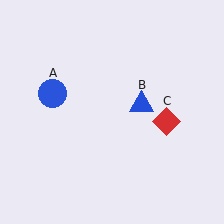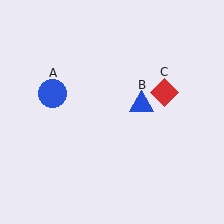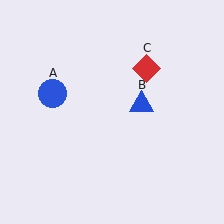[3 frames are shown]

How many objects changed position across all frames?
1 object changed position: red diamond (object C).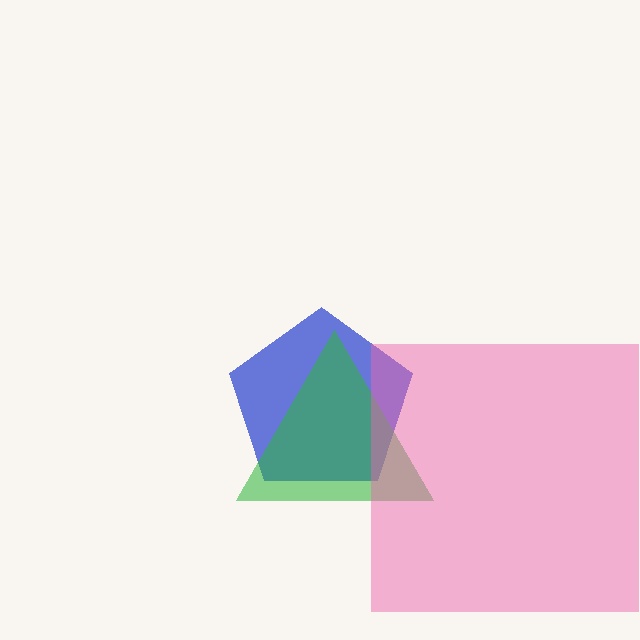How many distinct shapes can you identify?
There are 3 distinct shapes: a blue pentagon, a green triangle, a pink square.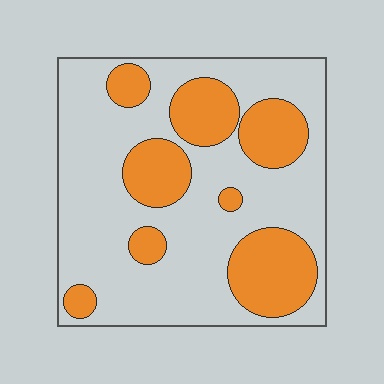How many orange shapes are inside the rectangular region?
8.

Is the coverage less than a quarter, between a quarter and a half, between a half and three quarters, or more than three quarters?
Between a quarter and a half.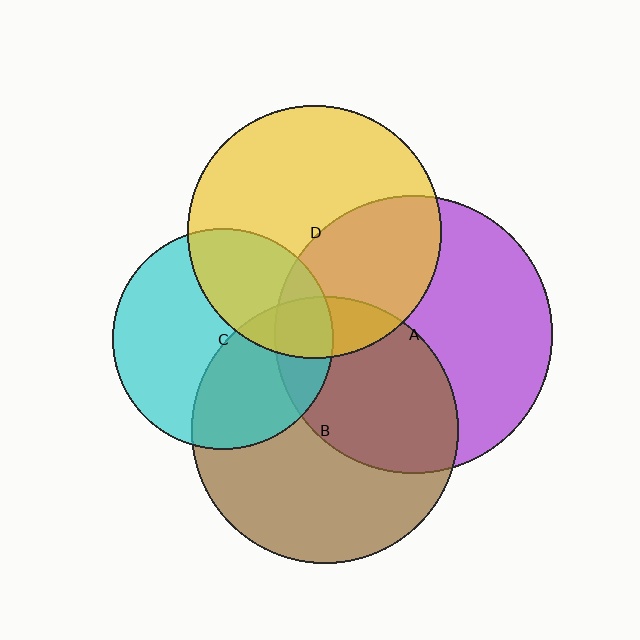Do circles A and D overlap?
Yes.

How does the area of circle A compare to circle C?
Approximately 1.6 times.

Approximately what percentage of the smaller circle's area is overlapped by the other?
Approximately 40%.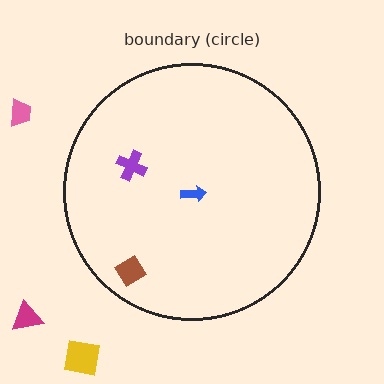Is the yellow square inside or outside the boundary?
Outside.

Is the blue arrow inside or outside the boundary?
Inside.